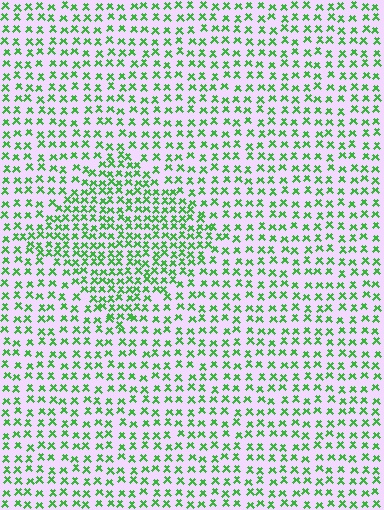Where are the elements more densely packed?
The elements are more densely packed inside the diamond boundary.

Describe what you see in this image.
The image contains small green elements arranged at two different densities. A diamond-shaped region is visible where the elements are more densely packed than the surrounding area.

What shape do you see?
I see a diamond.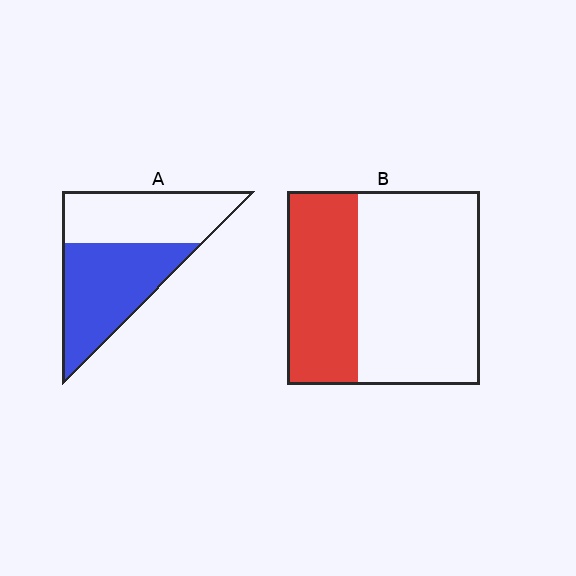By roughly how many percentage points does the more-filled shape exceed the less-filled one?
By roughly 15 percentage points (A over B).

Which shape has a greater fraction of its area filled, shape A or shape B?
Shape A.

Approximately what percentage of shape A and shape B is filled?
A is approximately 55% and B is approximately 35%.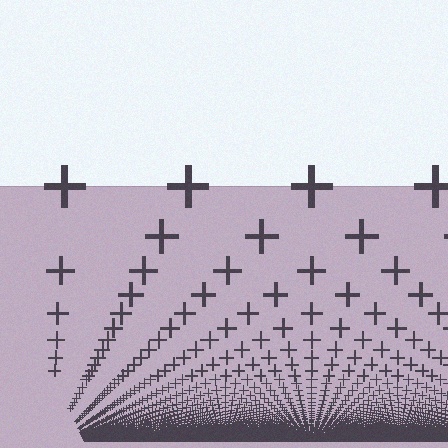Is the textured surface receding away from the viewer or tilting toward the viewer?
The surface appears to tilt toward the viewer. Texture elements get larger and sparser toward the top.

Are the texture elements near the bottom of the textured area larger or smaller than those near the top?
Smaller. The gradient is inverted — elements near the bottom are smaller and denser.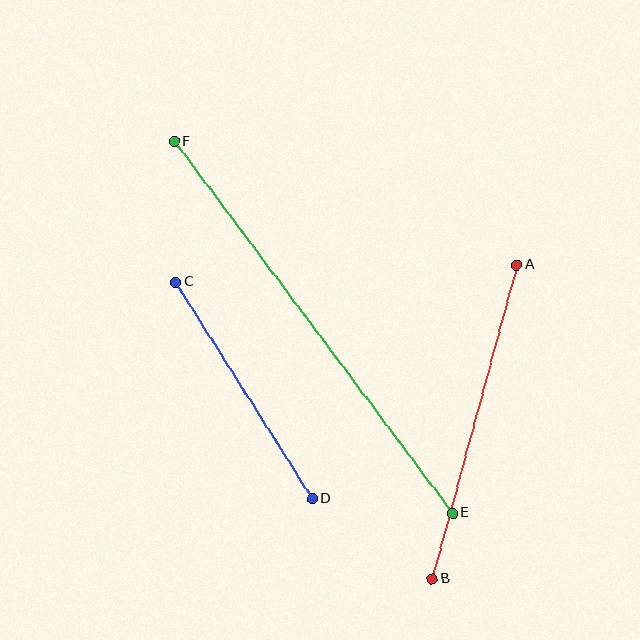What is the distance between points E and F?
The distance is approximately 464 pixels.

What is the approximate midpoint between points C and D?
The midpoint is at approximately (244, 390) pixels.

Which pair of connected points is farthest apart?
Points E and F are farthest apart.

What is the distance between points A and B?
The distance is approximately 325 pixels.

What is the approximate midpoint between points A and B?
The midpoint is at approximately (475, 422) pixels.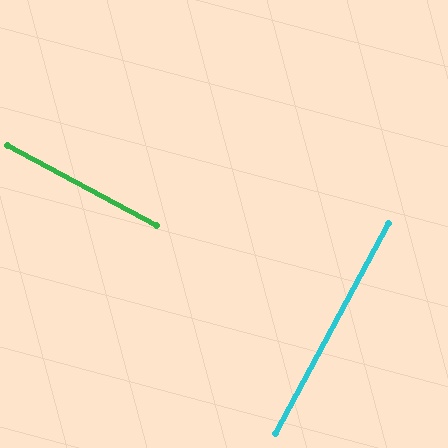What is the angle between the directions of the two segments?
Approximately 90 degrees.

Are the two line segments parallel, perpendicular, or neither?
Perpendicular — they meet at approximately 90°.